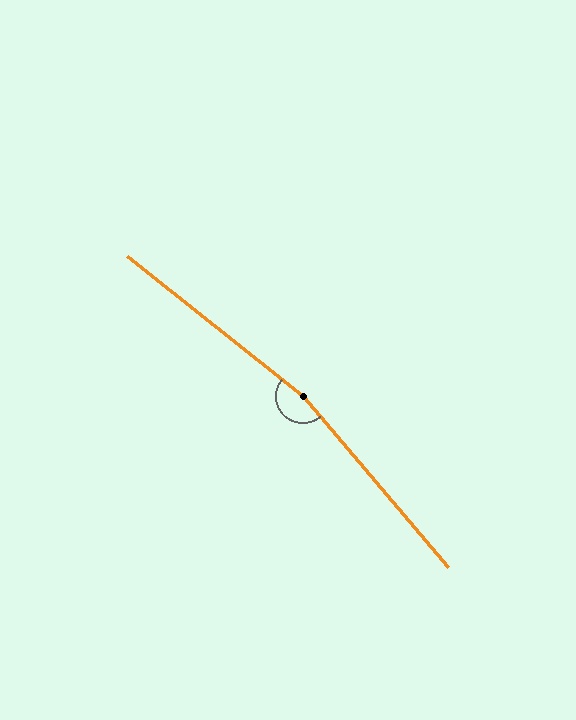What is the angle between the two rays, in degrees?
Approximately 169 degrees.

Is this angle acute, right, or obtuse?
It is obtuse.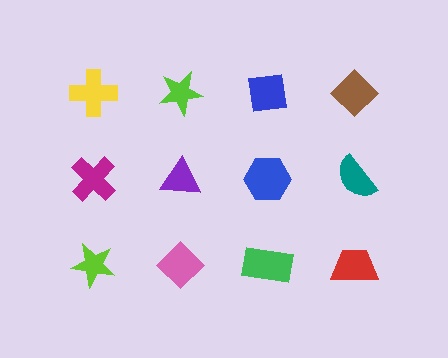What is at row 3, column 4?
A red trapezoid.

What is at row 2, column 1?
A magenta cross.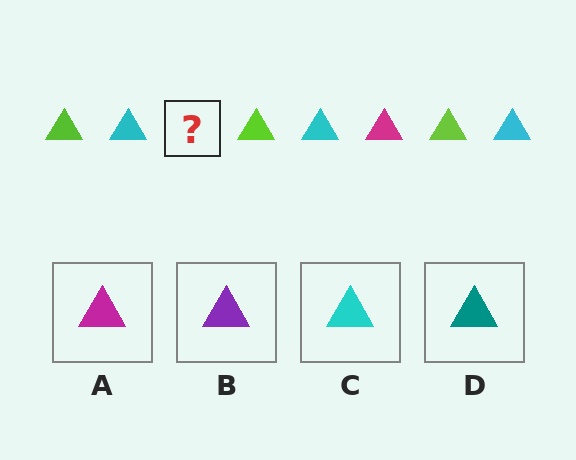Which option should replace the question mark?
Option A.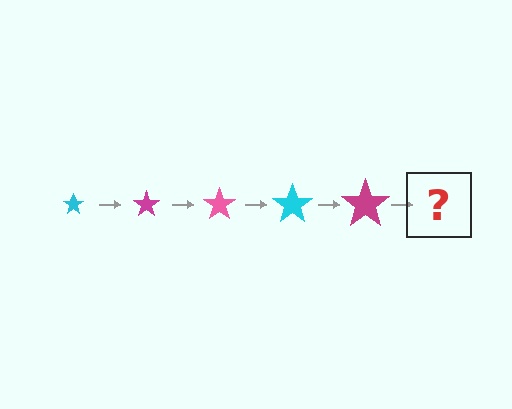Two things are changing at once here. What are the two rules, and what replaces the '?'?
The two rules are that the star grows larger each step and the color cycles through cyan, magenta, and pink. The '?' should be a pink star, larger than the previous one.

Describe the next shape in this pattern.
It should be a pink star, larger than the previous one.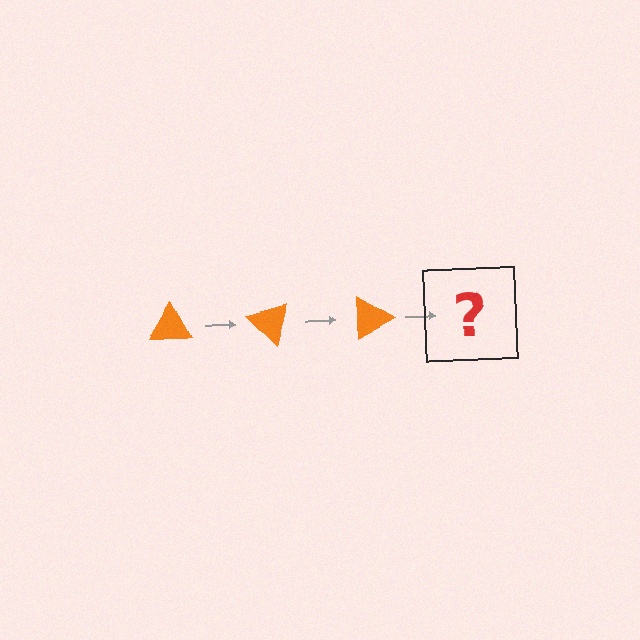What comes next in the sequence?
The next element should be an orange triangle rotated 135 degrees.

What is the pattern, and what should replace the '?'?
The pattern is that the triangle rotates 45 degrees each step. The '?' should be an orange triangle rotated 135 degrees.